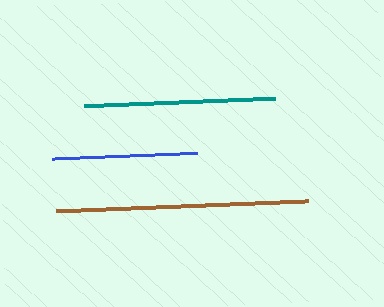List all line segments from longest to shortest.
From longest to shortest: brown, teal, blue.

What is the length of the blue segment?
The blue segment is approximately 145 pixels long.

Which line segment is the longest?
The brown line is the longest at approximately 252 pixels.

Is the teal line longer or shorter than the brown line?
The brown line is longer than the teal line.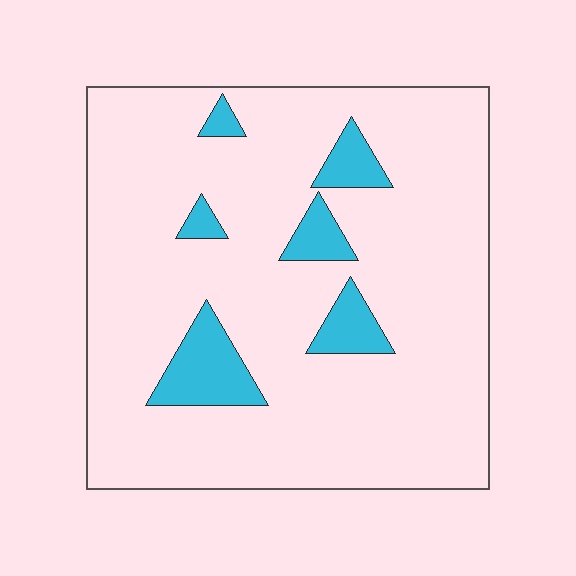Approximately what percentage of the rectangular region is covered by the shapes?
Approximately 10%.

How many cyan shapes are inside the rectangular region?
6.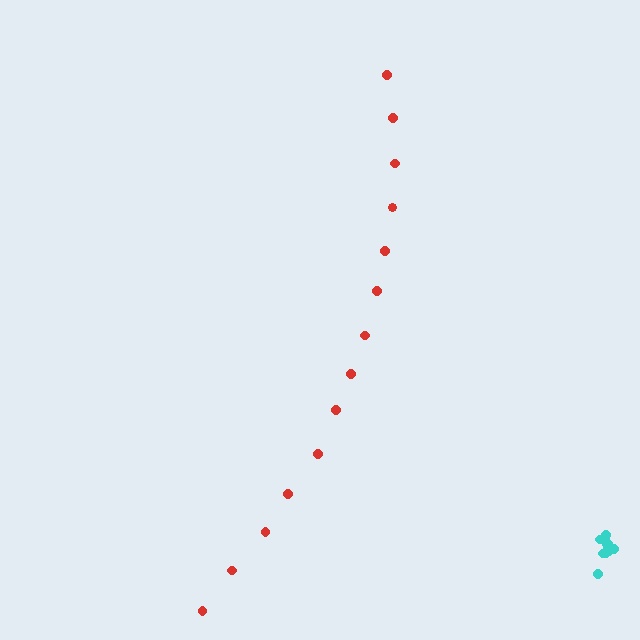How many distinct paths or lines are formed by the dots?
There are 2 distinct paths.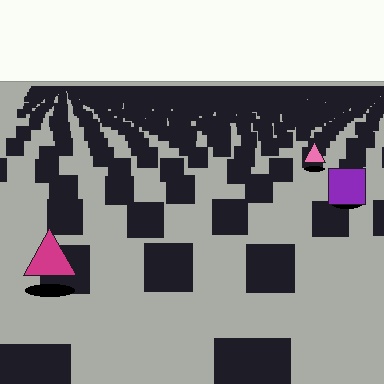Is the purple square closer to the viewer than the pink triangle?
Yes. The purple square is closer — you can tell from the texture gradient: the ground texture is coarser near it.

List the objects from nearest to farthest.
From nearest to farthest: the magenta triangle, the purple square, the pink triangle.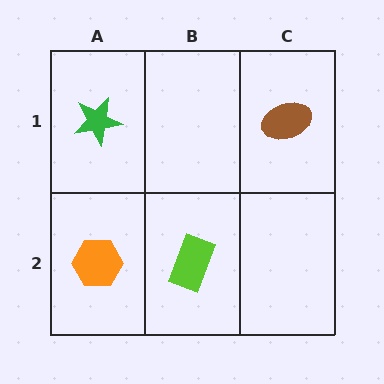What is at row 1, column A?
A green star.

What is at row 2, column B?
A lime rectangle.